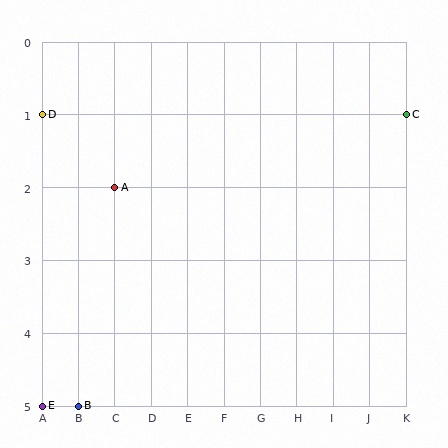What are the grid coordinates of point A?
Point A is at grid coordinates (C, 2).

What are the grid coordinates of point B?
Point B is at grid coordinates (B, 5).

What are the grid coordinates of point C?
Point C is at grid coordinates (K, 1).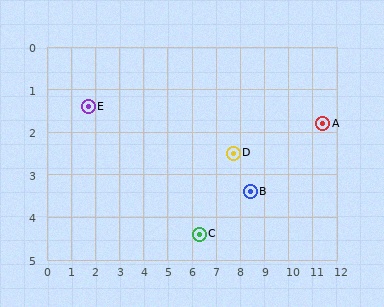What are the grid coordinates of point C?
Point C is at approximately (6.3, 4.4).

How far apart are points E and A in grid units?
Points E and A are about 9.7 grid units apart.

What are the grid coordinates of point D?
Point D is at approximately (7.7, 2.5).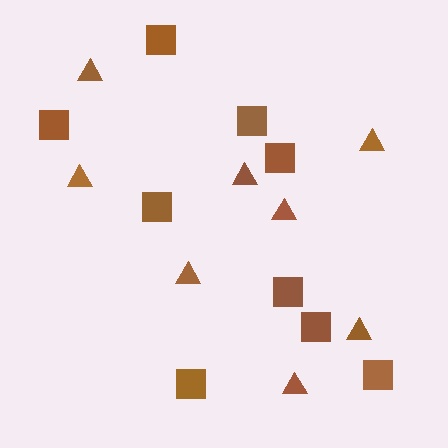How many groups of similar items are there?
There are 2 groups: one group of triangles (8) and one group of squares (9).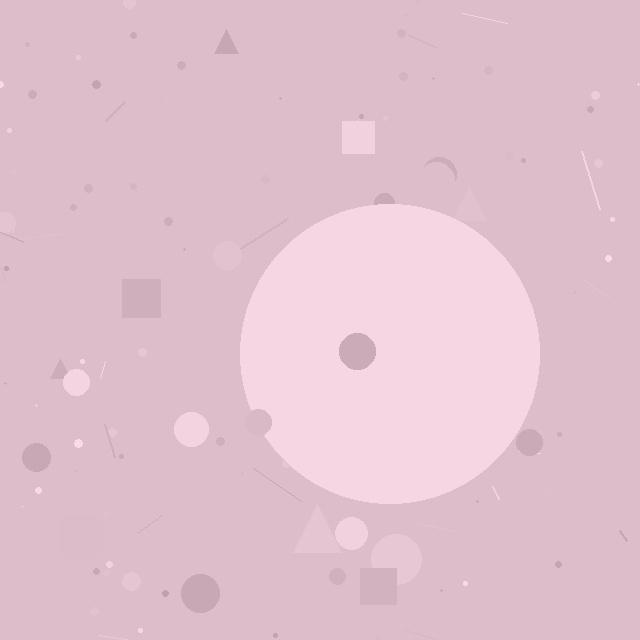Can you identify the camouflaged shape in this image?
The camouflaged shape is a circle.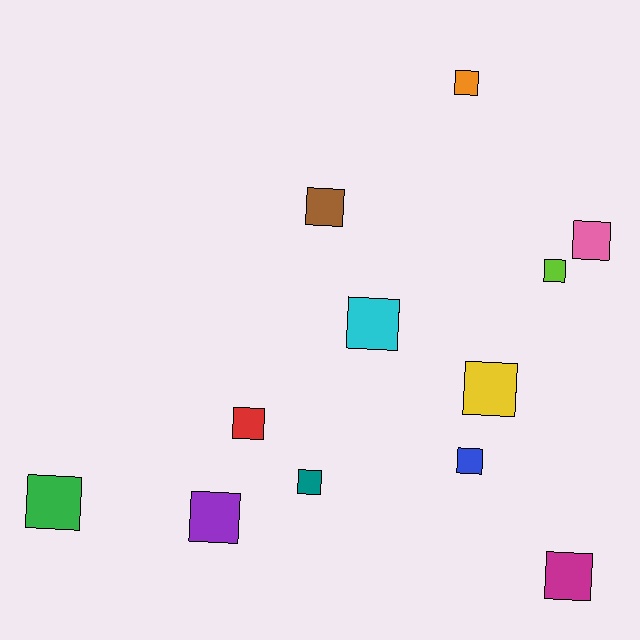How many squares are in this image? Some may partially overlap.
There are 12 squares.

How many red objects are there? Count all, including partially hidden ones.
There is 1 red object.